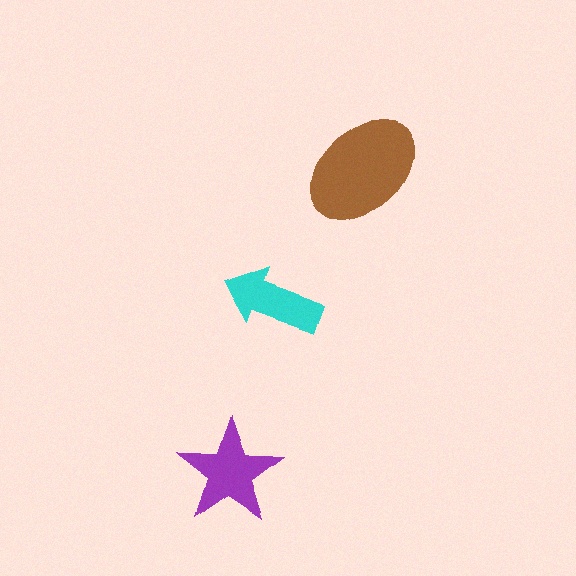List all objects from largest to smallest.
The brown ellipse, the purple star, the cyan arrow.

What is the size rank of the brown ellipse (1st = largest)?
1st.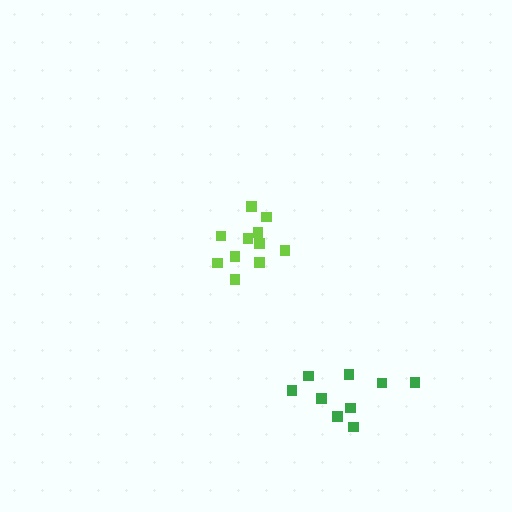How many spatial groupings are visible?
There are 2 spatial groupings.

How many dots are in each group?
Group 1: 11 dots, Group 2: 9 dots (20 total).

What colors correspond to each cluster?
The clusters are colored: lime, green.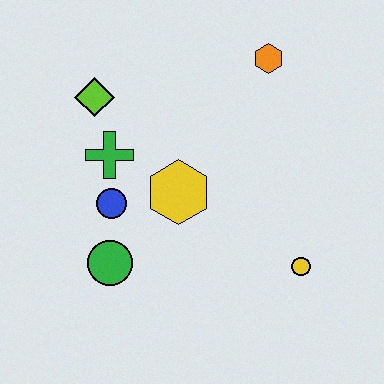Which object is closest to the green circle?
The blue circle is closest to the green circle.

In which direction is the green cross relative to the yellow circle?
The green cross is to the left of the yellow circle.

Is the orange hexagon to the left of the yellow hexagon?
No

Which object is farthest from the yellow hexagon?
The orange hexagon is farthest from the yellow hexagon.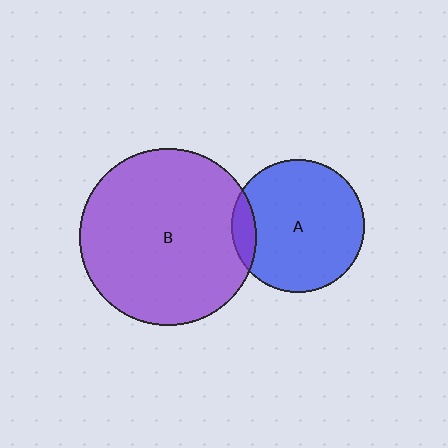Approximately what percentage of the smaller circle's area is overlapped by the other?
Approximately 10%.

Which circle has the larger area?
Circle B (purple).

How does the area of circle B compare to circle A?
Approximately 1.8 times.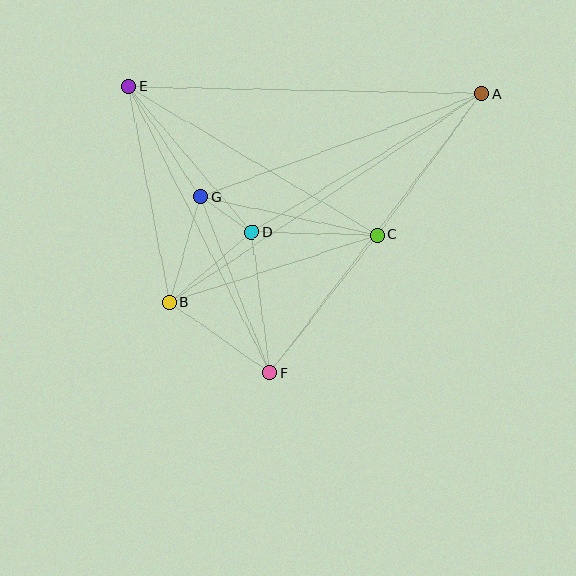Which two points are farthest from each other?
Points A and B are farthest from each other.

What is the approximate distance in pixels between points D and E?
The distance between D and E is approximately 191 pixels.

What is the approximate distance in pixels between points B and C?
The distance between B and C is approximately 218 pixels.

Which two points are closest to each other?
Points D and G are closest to each other.